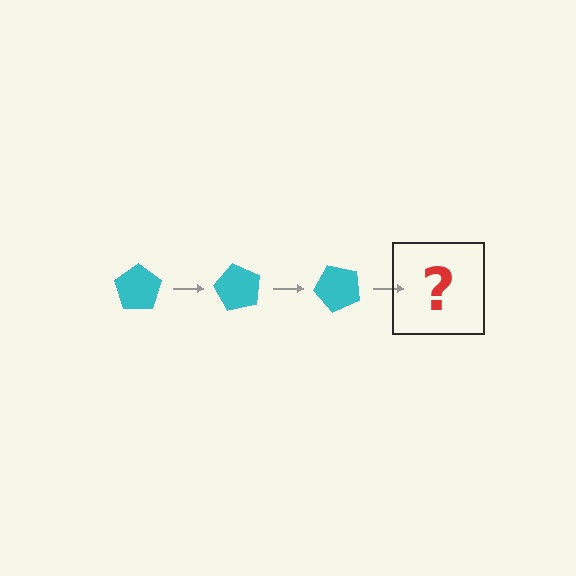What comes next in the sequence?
The next element should be a cyan pentagon rotated 180 degrees.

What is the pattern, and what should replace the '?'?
The pattern is that the pentagon rotates 60 degrees each step. The '?' should be a cyan pentagon rotated 180 degrees.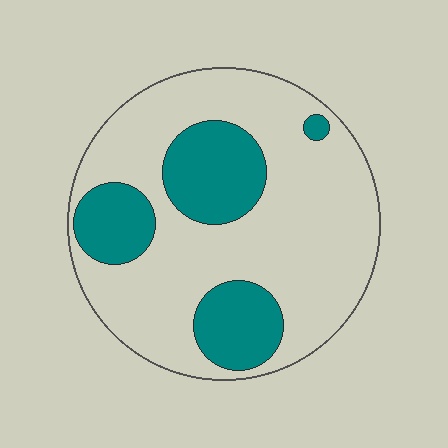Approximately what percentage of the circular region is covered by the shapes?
Approximately 25%.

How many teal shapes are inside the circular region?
4.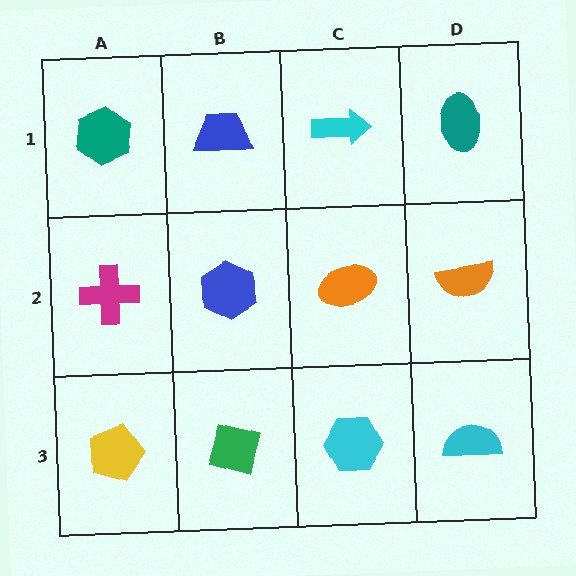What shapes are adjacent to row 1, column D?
An orange semicircle (row 2, column D), a cyan arrow (row 1, column C).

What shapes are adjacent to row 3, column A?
A magenta cross (row 2, column A), a green square (row 3, column B).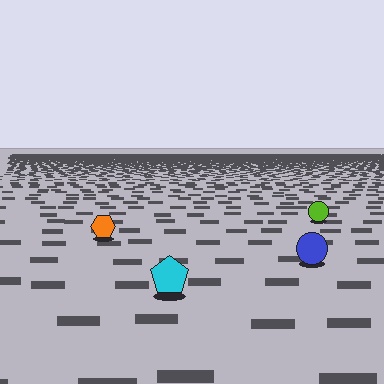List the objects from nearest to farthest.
From nearest to farthest: the cyan pentagon, the blue circle, the orange hexagon, the lime circle.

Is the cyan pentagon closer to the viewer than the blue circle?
Yes. The cyan pentagon is closer — you can tell from the texture gradient: the ground texture is coarser near it.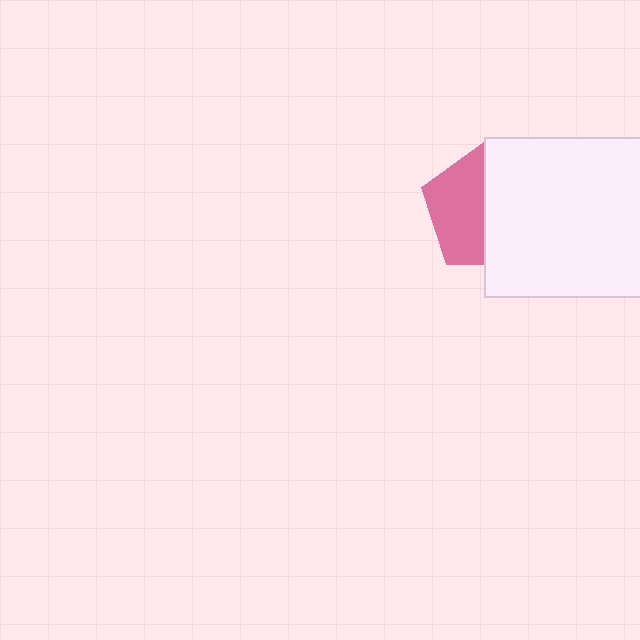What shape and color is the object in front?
The object in front is a white rectangle.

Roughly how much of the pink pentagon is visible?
About half of it is visible (roughly 47%).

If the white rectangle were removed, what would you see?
You would see the complete pink pentagon.